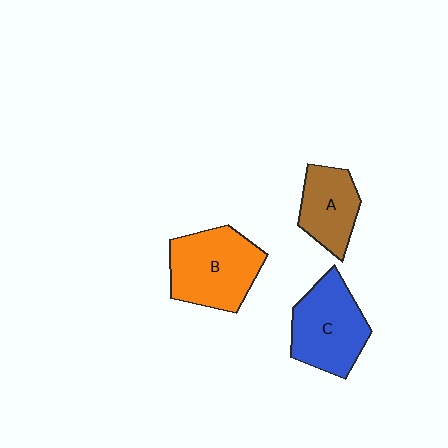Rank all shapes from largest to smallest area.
From largest to smallest: B (orange), C (blue), A (brown).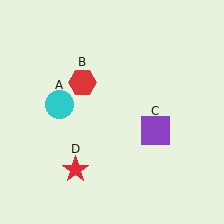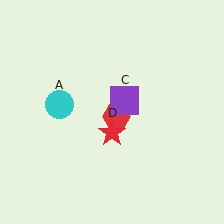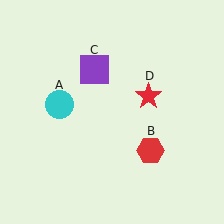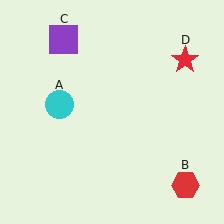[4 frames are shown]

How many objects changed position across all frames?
3 objects changed position: red hexagon (object B), purple square (object C), red star (object D).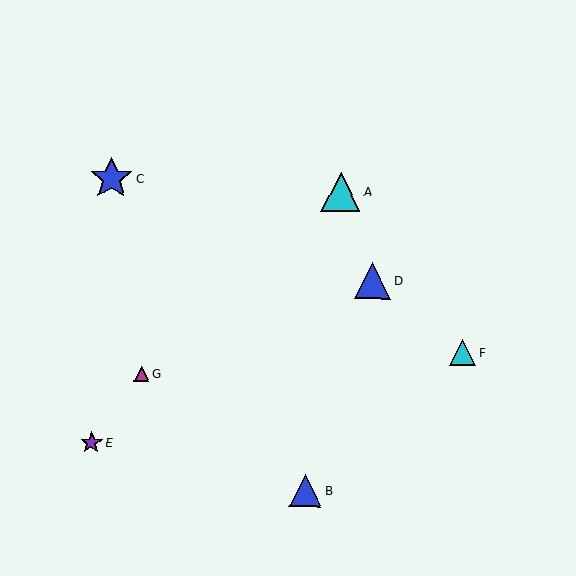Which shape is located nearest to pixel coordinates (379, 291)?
The blue triangle (labeled D) at (373, 281) is nearest to that location.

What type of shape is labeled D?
Shape D is a blue triangle.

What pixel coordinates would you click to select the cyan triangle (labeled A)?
Click at (341, 192) to select the cyan triangle A.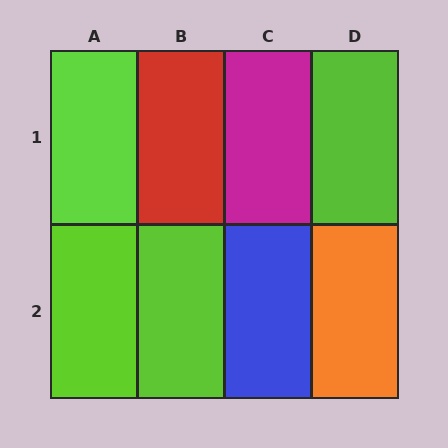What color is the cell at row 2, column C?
Blue.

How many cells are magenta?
1 cell is magenta.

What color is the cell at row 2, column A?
Lime.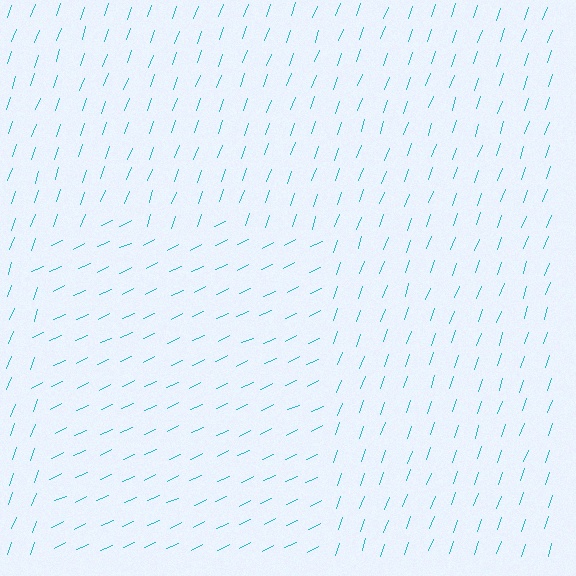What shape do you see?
I see a rectangle.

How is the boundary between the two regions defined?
The boundary is defined purely by a change in line orientation (approximately 45 degrees difference). All lines are the same color and thickness.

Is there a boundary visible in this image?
Yes, there is a texture boundary formed by a change in line orientation.